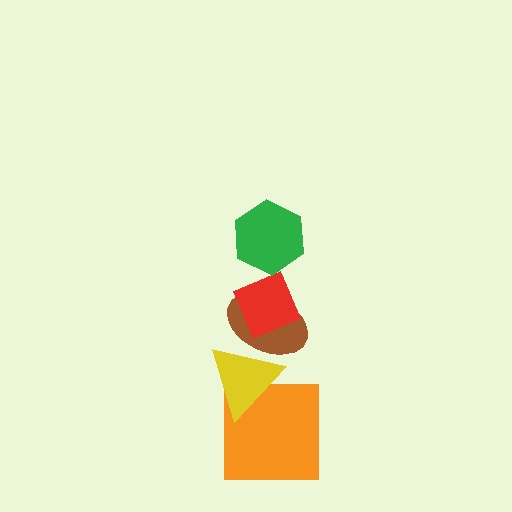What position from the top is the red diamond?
The red diamond is 2nd from the top.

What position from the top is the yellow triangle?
The yellow triangle is 4th from the top.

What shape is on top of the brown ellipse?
The red diamond is on top of the brown ellipse.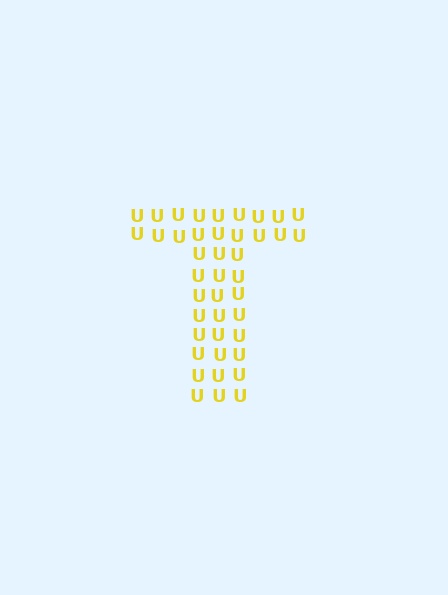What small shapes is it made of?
It is made of small letter U's.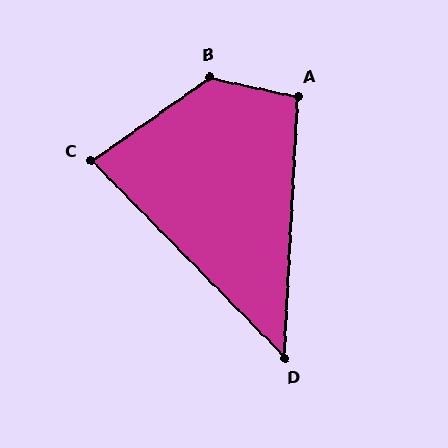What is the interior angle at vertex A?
Approximately 99 degrees (obtuse).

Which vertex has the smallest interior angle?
D, at approximately 47 degrees.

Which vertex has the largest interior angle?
B, at approximately 133 degrees.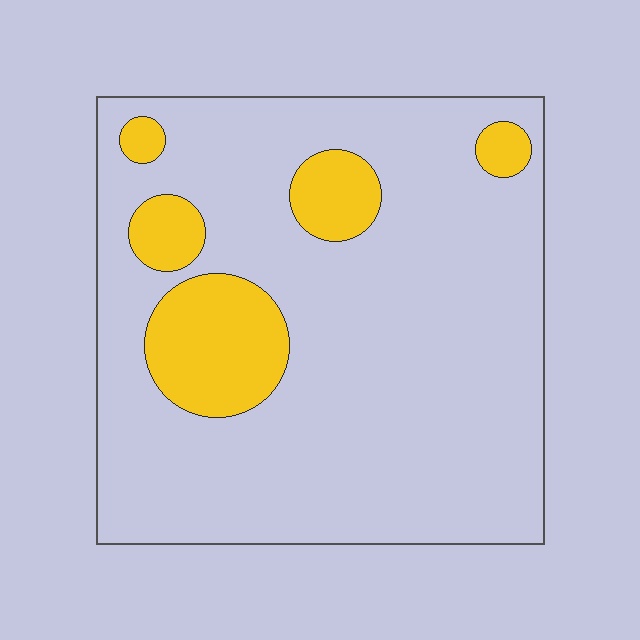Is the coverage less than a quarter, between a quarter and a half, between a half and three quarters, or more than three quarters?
Less than a quarter.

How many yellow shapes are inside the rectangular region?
5.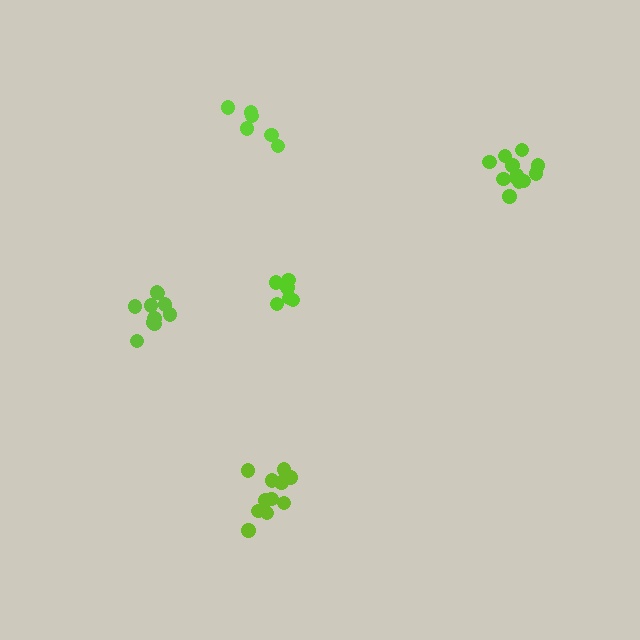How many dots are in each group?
Group 1: 11 dots, Group 2: 6 dots, Group 3: 6 dots, Group 4: 10 dots, Group 5: 12 dots (45 total).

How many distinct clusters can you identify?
There are 5 distinct clusters.